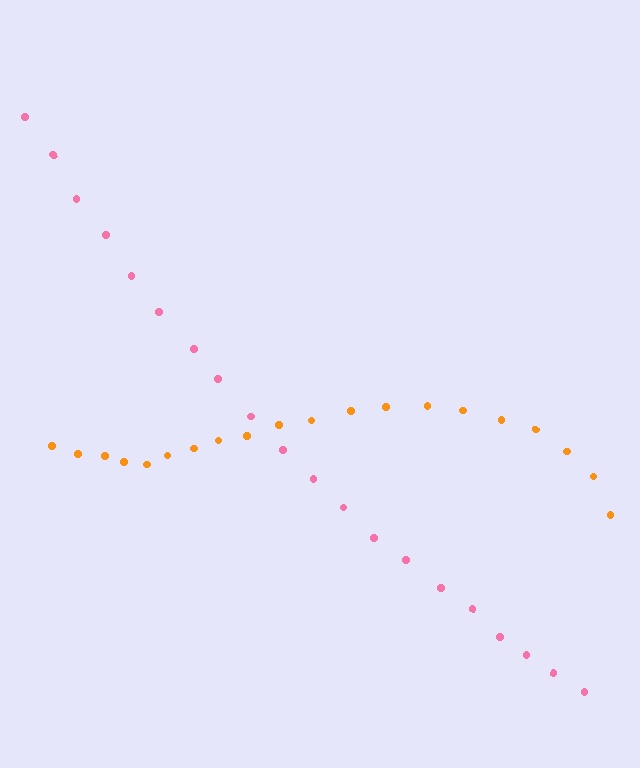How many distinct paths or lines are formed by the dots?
There are 2 distinct paths.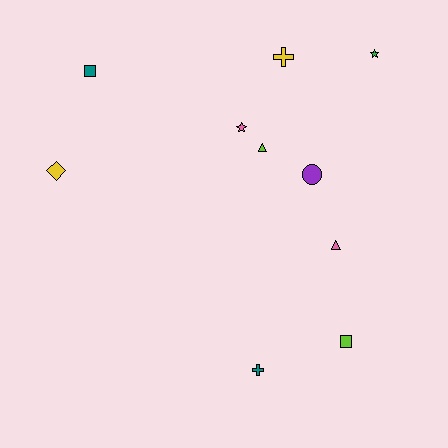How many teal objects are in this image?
There are 2 teal objects.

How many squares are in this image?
There are 2 squares.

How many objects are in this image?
There are 10 objects.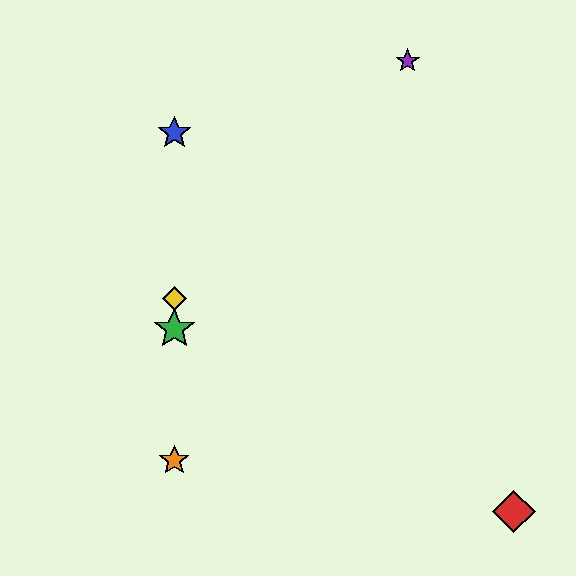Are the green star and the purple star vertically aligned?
No, the green star is at x≈174 and the purple star is at x≈408.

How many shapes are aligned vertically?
4 shapes (the blue star, the green star, the yellow diamond, the orange star) are aligned vertically.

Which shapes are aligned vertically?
The blue star, the green star, the yellow diamond, the orange star are aligned vertically.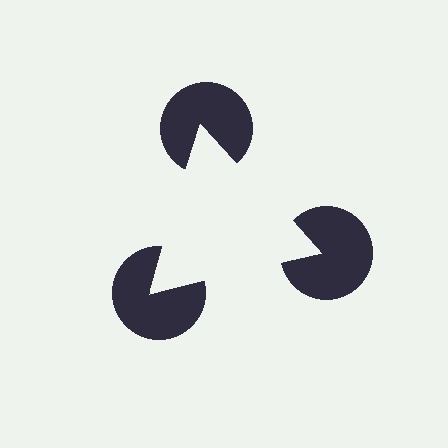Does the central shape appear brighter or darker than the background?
It typically appears slightly brighter than the background, even though no actual brightness change is drawn.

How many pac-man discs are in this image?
There are 3 — one at each vertex of the illusory triangle.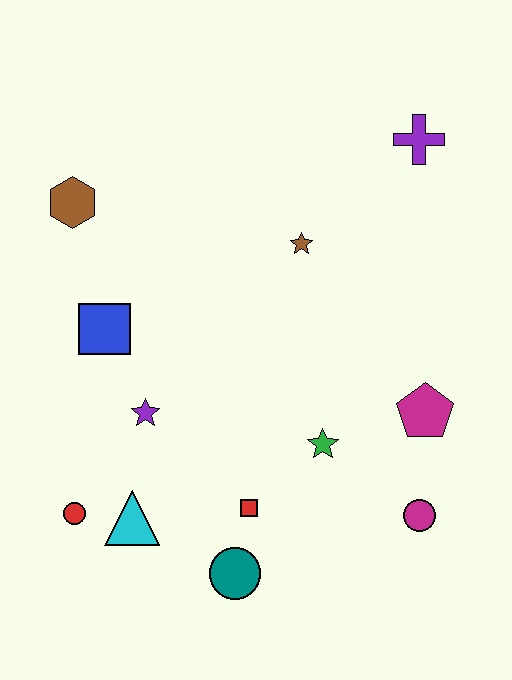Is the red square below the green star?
Yes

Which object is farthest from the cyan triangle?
The purple cross is farthest from the cyan triangle.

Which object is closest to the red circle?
The cyan triangle is closest to the red circle.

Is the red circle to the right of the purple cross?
No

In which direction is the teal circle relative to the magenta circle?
The teal circle is to the left of the magenta circle.